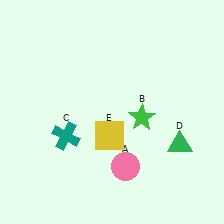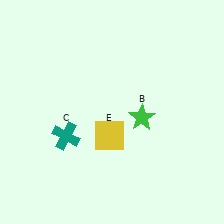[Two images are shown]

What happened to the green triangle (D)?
The green triangle (D) was removed in Image 2. It was in the bottom-right area of Image 1.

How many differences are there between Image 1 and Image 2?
There are 2 differences between the two images.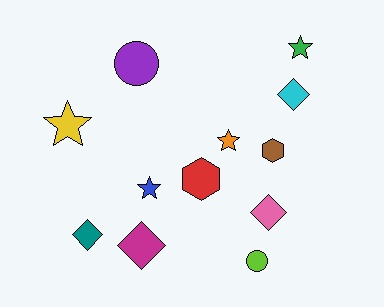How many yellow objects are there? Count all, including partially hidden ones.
There is 1 yellow object.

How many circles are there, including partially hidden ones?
There are 2 circles.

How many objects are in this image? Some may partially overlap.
There are 12 objects.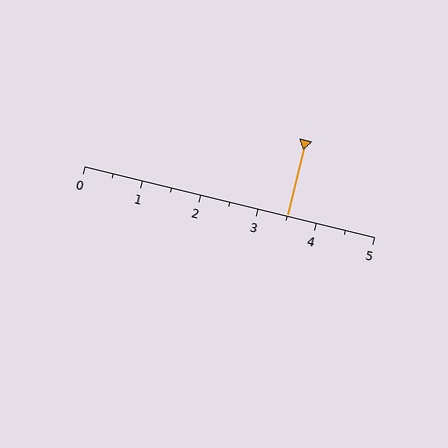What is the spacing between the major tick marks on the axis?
The major ticks are spaced 1 apart.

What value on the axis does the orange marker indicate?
The marker indicates approximately 3.5.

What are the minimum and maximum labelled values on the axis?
The axis runs from 0 to 5.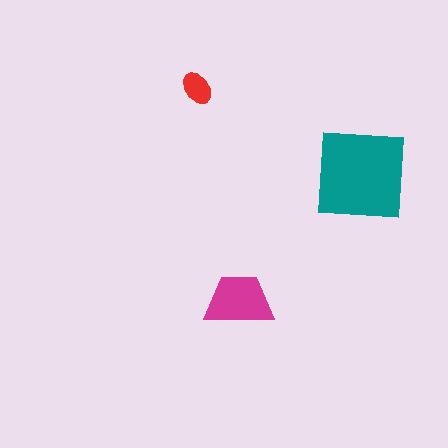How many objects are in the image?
There are 3 objects in the image.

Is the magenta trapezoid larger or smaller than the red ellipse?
Larger.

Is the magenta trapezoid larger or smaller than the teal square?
Smaller.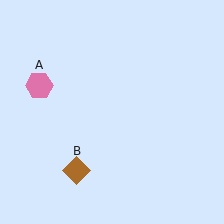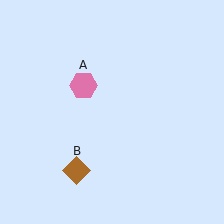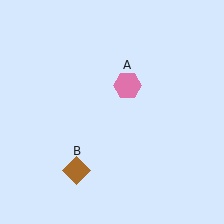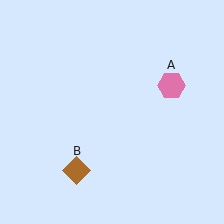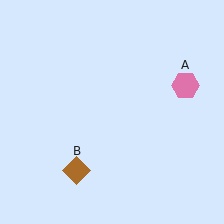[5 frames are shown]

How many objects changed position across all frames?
1 object changed position: pink hexagon (object A).